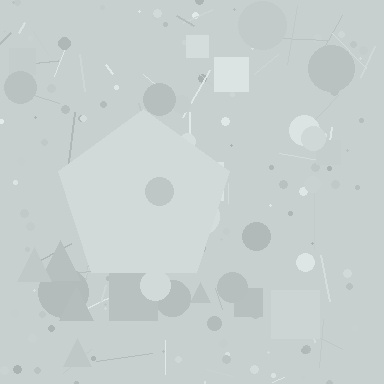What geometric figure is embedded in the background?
A pentagon is embedded in the background.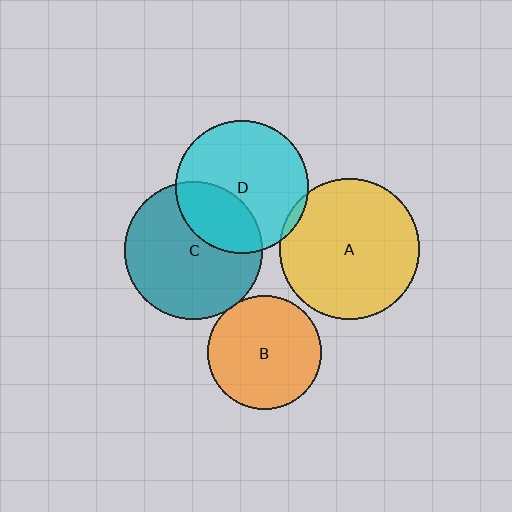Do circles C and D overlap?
Yes.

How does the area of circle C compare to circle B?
Approximately 1.5 times.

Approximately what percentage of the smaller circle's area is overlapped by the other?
Approximately 30%.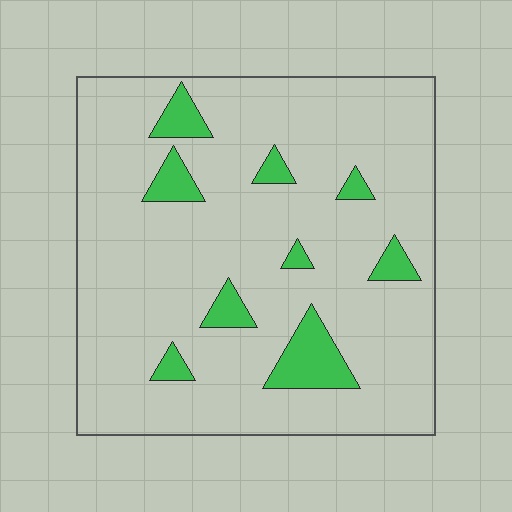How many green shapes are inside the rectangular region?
9.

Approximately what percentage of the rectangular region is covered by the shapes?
Approximately 10%.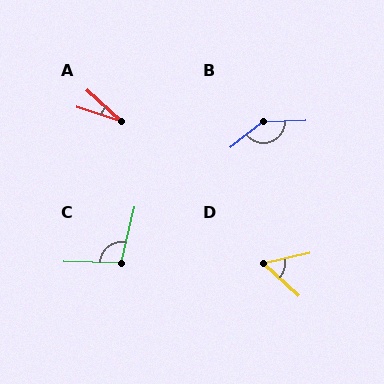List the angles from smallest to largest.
A (24°), D (55°), C (101°), B (143°).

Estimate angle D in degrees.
Approximately 55 degrees.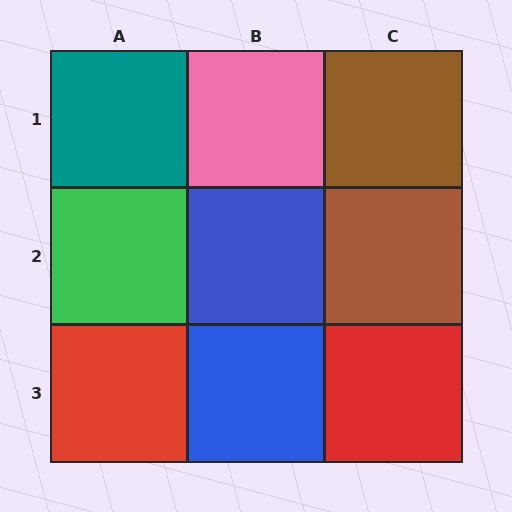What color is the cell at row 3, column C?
Red.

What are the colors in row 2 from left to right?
Green, blue, brown.